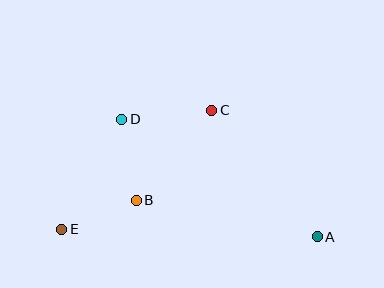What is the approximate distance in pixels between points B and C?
The distance between B and C is approximately 117 pixels.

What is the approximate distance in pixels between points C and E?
The distance between C and E is approximately 192 pixels.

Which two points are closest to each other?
Points B and E are closest to each other.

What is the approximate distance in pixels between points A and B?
The distance between A and B is approximately 184 pixels.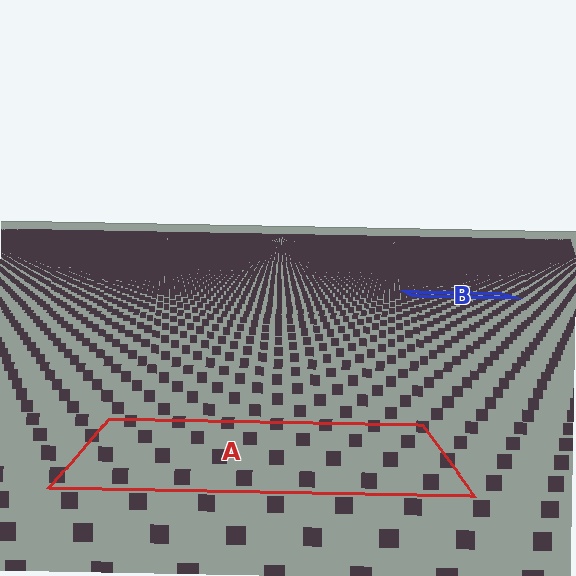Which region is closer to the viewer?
Region A is closer. The texture elements there are larger and more spread out.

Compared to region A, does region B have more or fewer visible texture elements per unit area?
Region B has more texture elements per unit area — they are packed more densely because it is farther away.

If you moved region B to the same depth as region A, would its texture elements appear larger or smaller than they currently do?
They would appear larger. At a closer depth, the same texture elements are projected at a bigger on-screen size.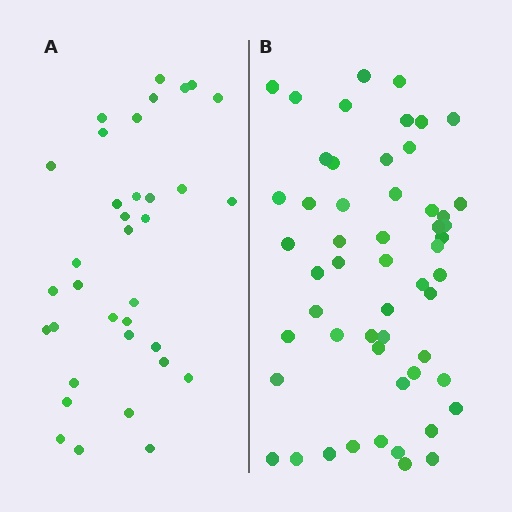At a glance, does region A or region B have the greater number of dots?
Region B (the right region) has more dots.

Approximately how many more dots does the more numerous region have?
Region B has approximately 20 more dots than region A.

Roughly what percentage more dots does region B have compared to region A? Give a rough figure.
About 55% more.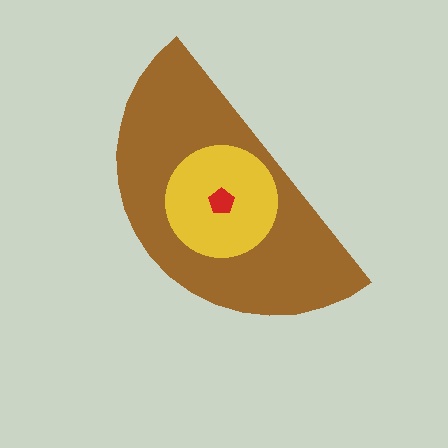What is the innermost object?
The red pentagon.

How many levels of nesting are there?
3.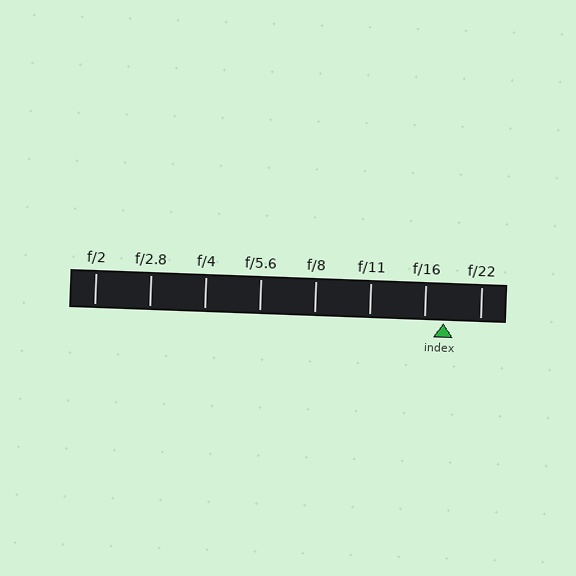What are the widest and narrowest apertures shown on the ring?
The widest aperture shown is f/2 and the narrowest is f/22.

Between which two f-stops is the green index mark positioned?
The index mark is between f/16 and f/22.